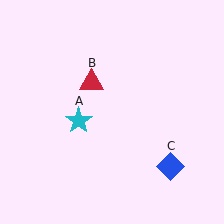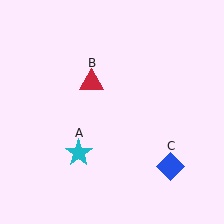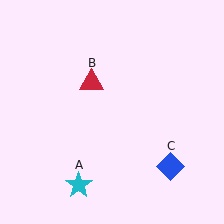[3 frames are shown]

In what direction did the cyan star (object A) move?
The cyan star (object A) moved down.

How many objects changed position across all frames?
1 object changed position: cyan star (object A).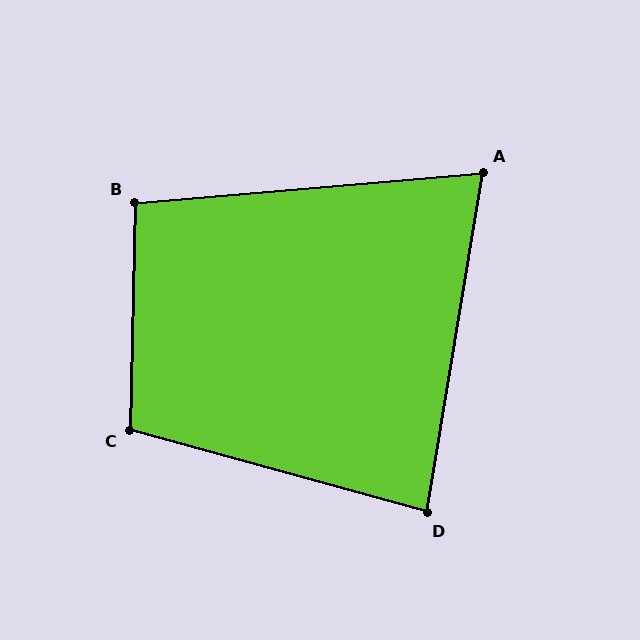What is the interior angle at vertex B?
Approximately 96 degrees (obtuse).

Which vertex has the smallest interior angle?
A, at approximately 76 degrees.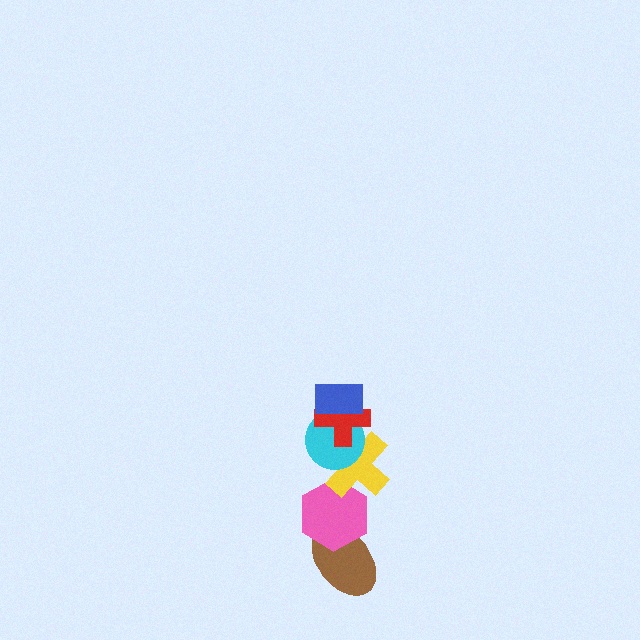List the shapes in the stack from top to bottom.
From top to bottom: the blue rectangle, the red cross, the cyan circle, the yellow cross, the pink hexagon, the brown ellipse.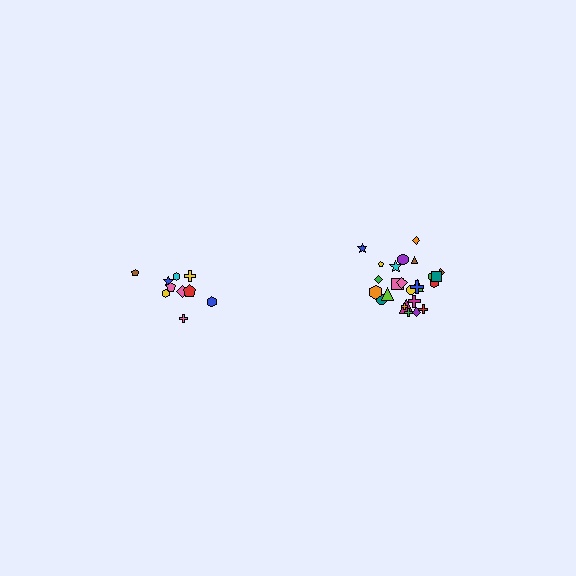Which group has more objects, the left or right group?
The right group.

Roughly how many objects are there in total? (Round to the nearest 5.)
Roughly 35 objects in total.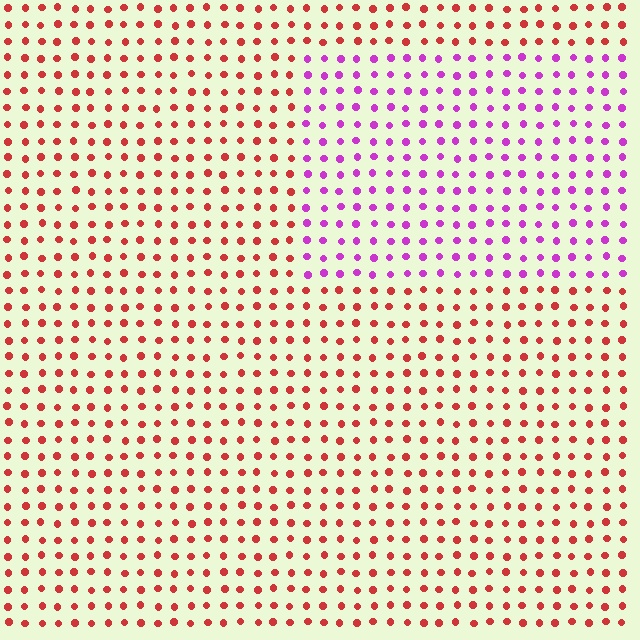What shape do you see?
I see a rectangle.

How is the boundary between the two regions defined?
The boundary is defined purely by a slight shift in hue (about 60 degrees). Spacing, size, and orientation are identical on both sides.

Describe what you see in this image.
The image is filled with small red elements in a uniform arrangement. A rectangle-shaped region is visible where the elements are tinted to a slightly different hue, forming a subtle color boundary.